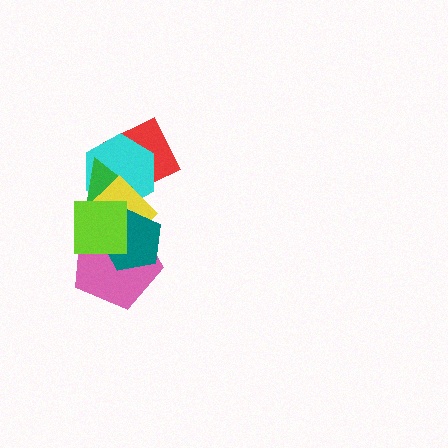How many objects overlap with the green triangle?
4 objects overlap with the green triangle.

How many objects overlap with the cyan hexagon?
3 objects overlap with the cyan hexagon.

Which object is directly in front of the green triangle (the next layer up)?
The yellow diamond is directly in front of the green triangle.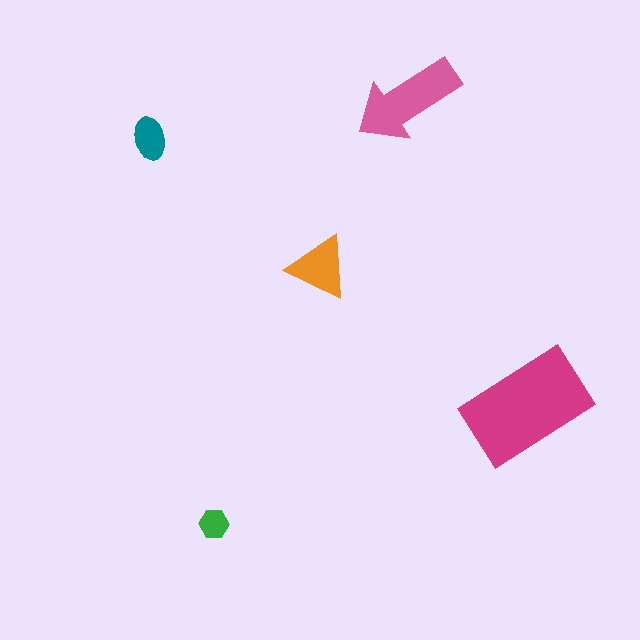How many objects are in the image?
There are 5 objects in the image.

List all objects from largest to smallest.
The magenta rectangle, the pink arrow, the orange triangle, the teal ellipse, the green hexagon.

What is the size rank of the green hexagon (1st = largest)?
5th.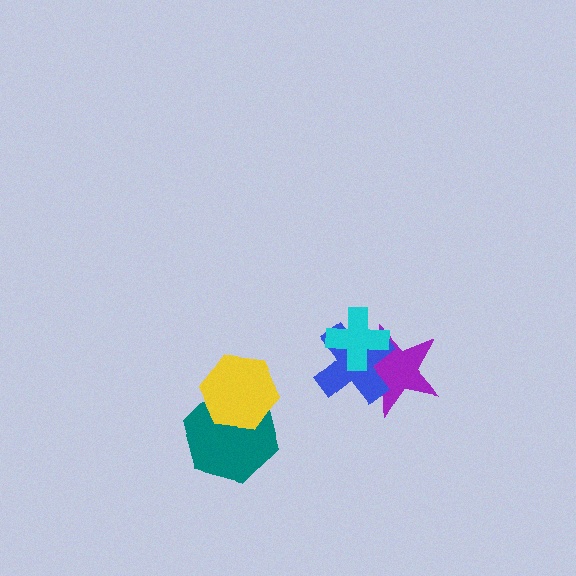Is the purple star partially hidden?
Yes, it is partially covered by another shape.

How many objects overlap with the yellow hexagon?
1 object overlaps with the yellow hexagon.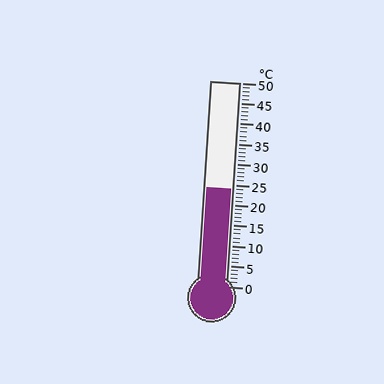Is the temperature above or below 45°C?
The temperature is below 45°C.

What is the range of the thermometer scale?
The thermometer scale ranges from 0°C to 50°C.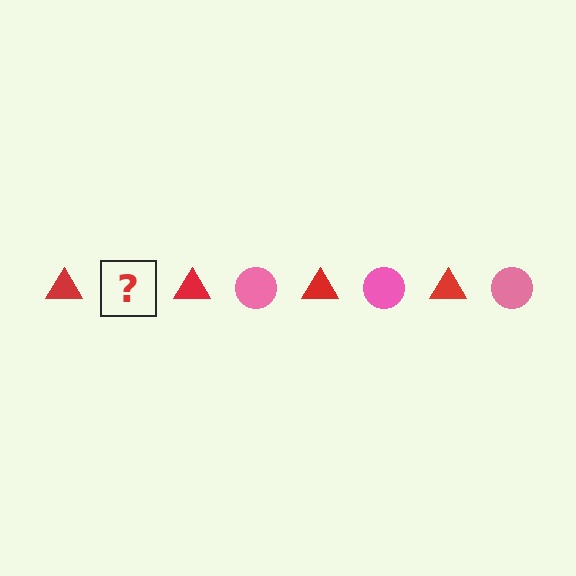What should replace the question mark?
The question mark should be replaced with a pink circle.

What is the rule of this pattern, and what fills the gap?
The rule is that the pattern alternates between red triangle and pink circle. The gap should be filled with a pink circle.